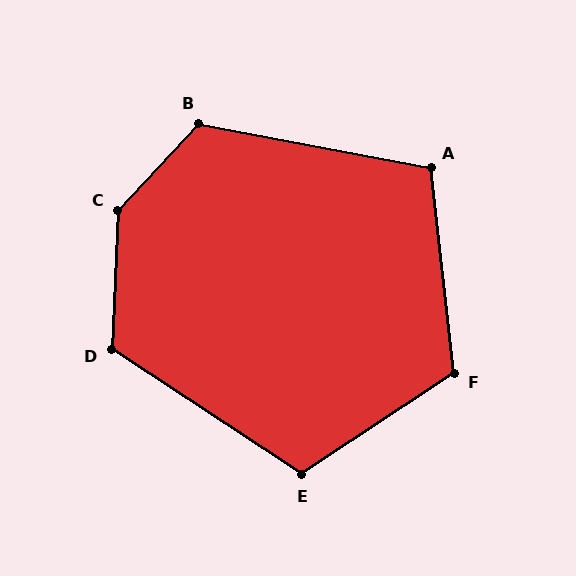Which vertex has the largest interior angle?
C, at approximately 140 degrees.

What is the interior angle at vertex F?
Approximately 117 degrees (obtuse).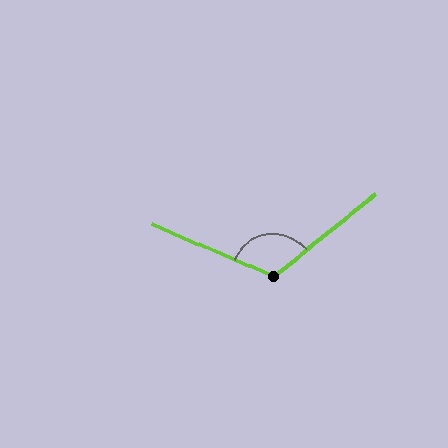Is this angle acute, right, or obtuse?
It is obtuse.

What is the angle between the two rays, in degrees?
Approximately 118 degrees.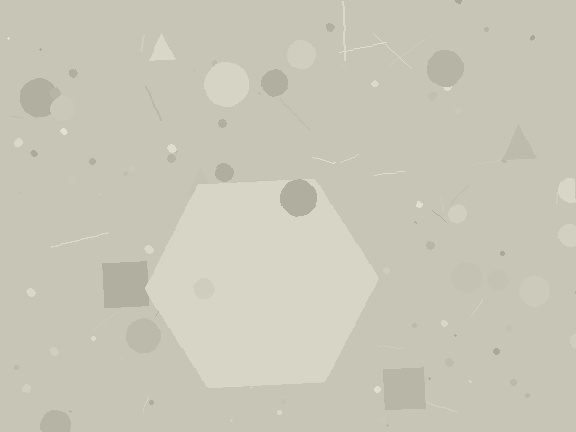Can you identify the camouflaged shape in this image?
The camouflaged shape is a hexagon.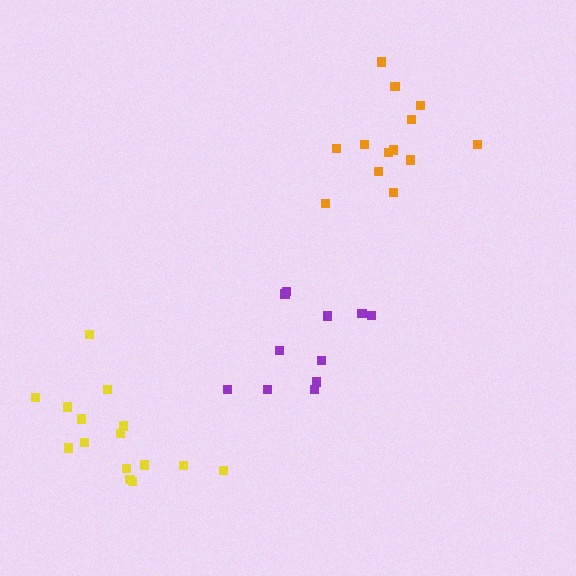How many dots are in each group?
Group 1: 13 dots, Group 2: 11 dots, Group 3: 15 dots (39 total).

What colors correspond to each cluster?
The clusters are colored: orange, purple, yellow.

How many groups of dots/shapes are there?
There are 3 groups.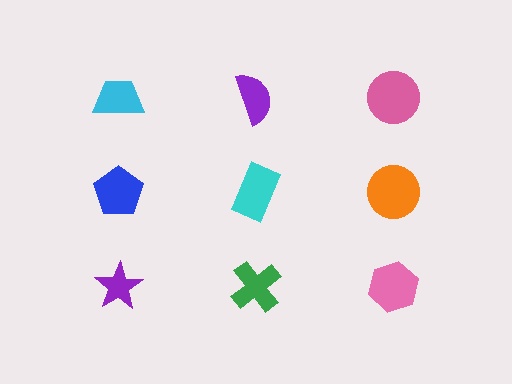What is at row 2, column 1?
A blue pentagon.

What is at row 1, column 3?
A pink circle.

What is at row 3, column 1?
A purple star.